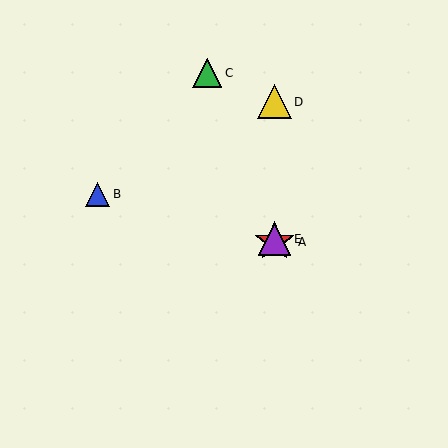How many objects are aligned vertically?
3 objects (A, D, E) are aligned vertically.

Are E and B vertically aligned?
No, E is at x≈275 and B is at x≈98.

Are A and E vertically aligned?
Yes, both are at x≈275.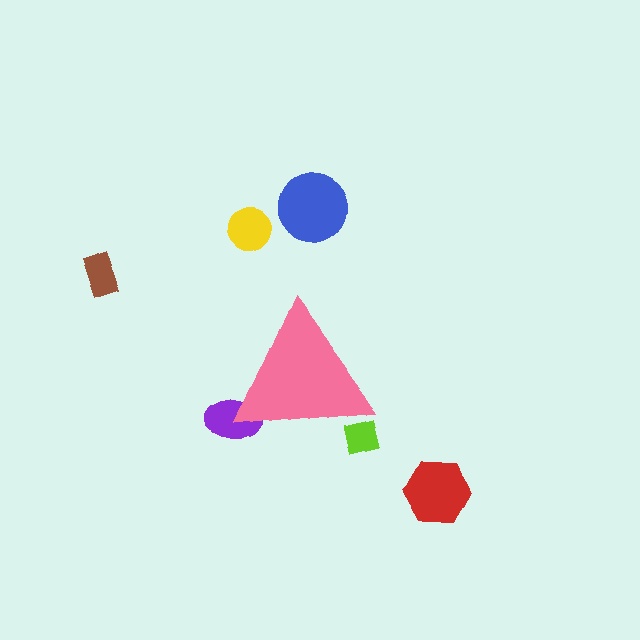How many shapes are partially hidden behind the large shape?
2 shapes are partially hidden.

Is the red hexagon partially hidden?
No, the red hexagon is fully visible.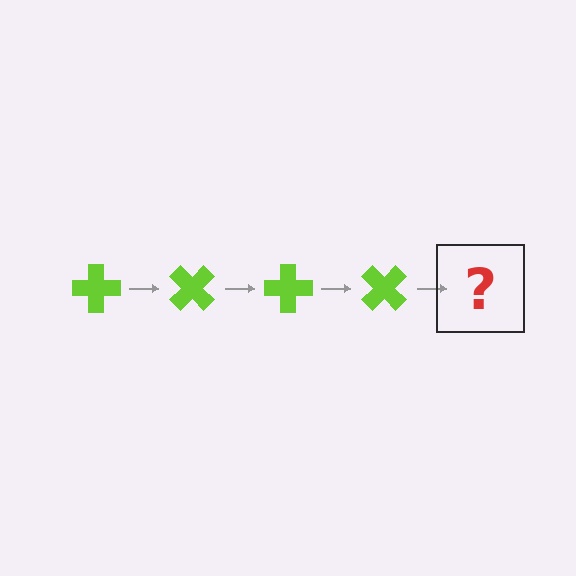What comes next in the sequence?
The next element should be a lime cross rotated 180 degrees.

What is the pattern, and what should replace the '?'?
The pattern is that the cross rotates 45 degrees each step. The '?' should be a lime cross rotated 180 degrees.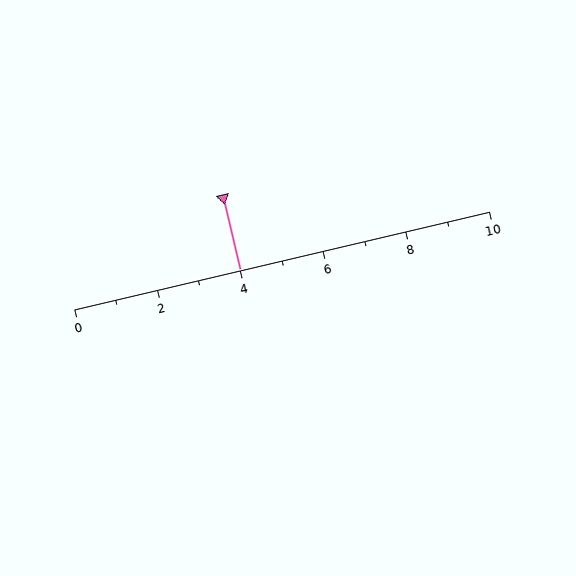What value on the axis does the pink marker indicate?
The marker indicates approximately 4.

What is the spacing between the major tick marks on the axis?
The major ticks are spaced 2 apart.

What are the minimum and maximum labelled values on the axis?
The axis runs from 0 to 10.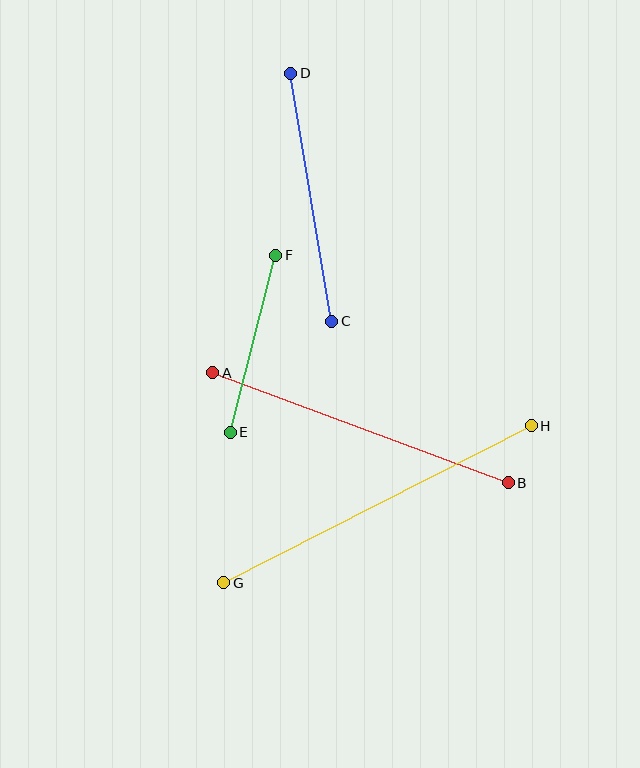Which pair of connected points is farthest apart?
Points G and H are farthest apart.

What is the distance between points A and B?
The distance is approximately 315 pixels.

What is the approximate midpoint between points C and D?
The midpoint is at approximately (311, 197) pixels.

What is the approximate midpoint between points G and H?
The midpoint is at approximately (378, 504) pixels.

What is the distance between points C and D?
The distance is approximately 252 pixels.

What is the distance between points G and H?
The distance is approximately 345 pixels.